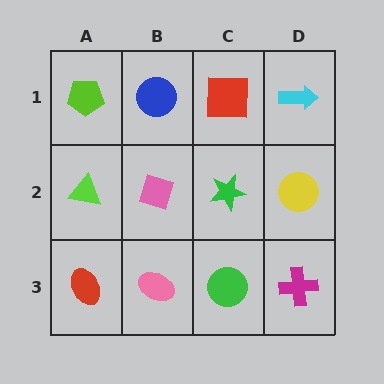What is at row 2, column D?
A yellow circle.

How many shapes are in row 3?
4 shapes.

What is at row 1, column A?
A lime pentagon.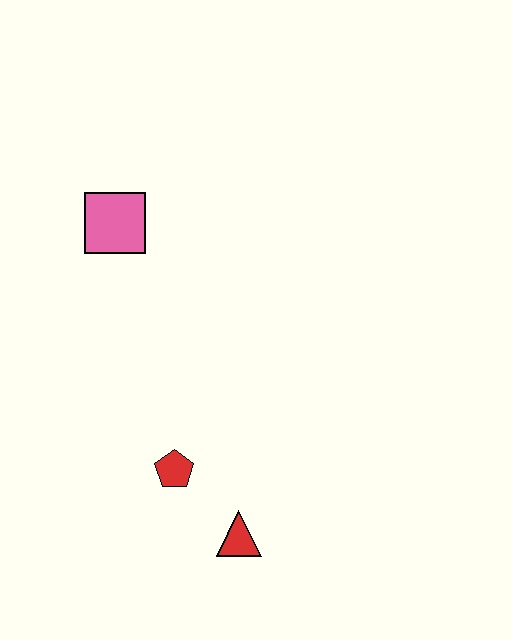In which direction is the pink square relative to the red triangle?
The pink square is above the red triangle.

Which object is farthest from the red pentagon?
The pink square is farthest from the red pentagon.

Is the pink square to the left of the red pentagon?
Yes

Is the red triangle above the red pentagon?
No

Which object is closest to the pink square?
The red pentagon is closest to the pink square.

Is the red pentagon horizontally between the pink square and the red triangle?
Yes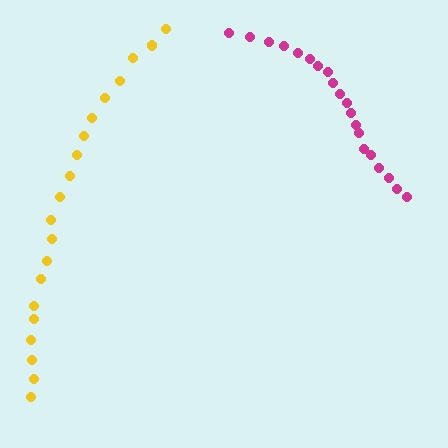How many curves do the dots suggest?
There are 2 distinct paths.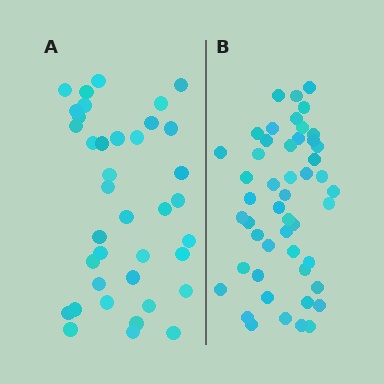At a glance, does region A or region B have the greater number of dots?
Region B (the right region) has more dots.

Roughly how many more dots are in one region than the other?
Region B has roughly 12 or so more dots than region A.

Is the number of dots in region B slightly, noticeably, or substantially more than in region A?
Region B has noticeably more, but not dramatically so. The ratio is roughly 1.3 to 1.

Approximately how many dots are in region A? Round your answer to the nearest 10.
About 40 dots. (The exact count is 38, which rounds to 40.)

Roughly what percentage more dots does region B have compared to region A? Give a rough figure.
About 30% more.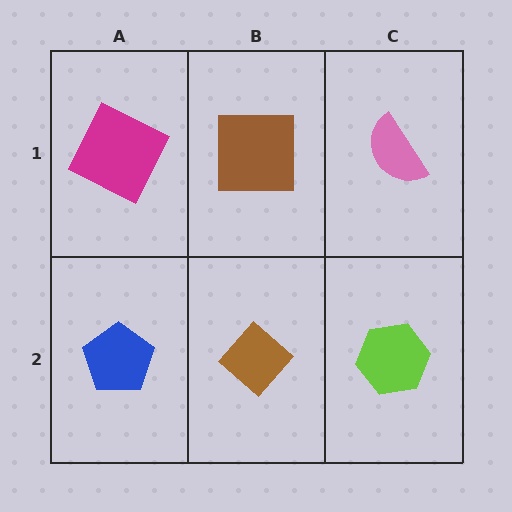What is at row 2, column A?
A blue pentagon.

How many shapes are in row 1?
3 shapes.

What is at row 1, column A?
A magenta square.